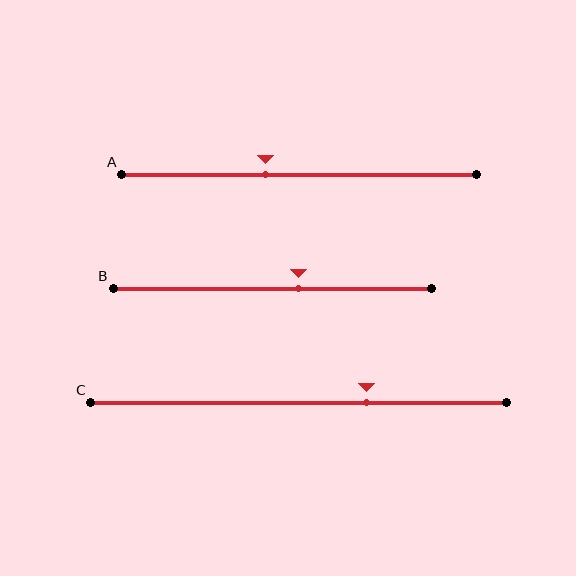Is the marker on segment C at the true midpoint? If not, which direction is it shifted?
No, the marker on segment C is shifted to the right by about 16% of the segment length.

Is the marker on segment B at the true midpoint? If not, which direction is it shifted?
No, the marker on segment B is shifted to the right by about 8% of the segment length.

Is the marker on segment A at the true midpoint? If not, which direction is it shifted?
No, the marker on segment A is shifted to the left by about 10% of the segment length.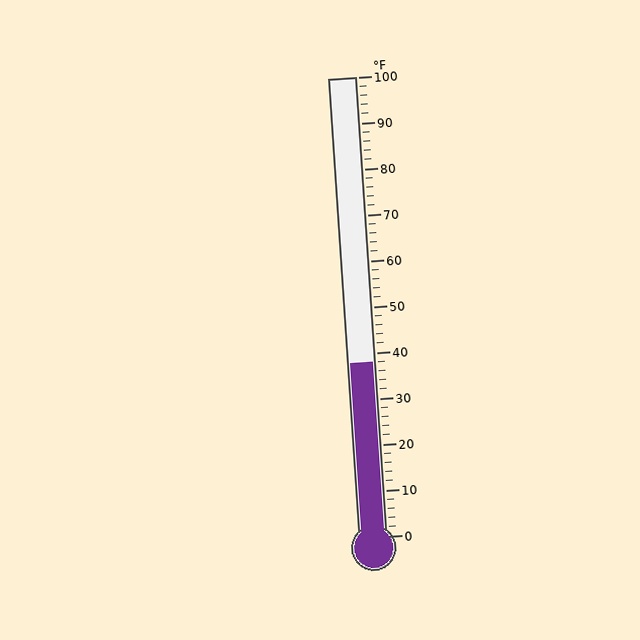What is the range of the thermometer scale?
The thermometer scale ranges from 0°F to 100°F.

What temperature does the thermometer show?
The thermometer shows approximately 38°F.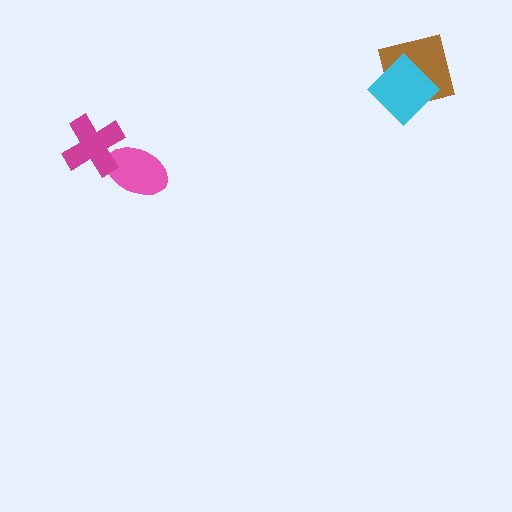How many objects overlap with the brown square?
1 object overlaps with the brown square.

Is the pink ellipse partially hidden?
Yes, it is partially covered by another shape.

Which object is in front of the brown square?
The cyan diamond is in front of the brown square.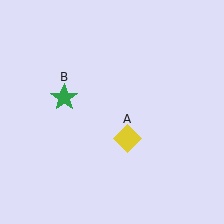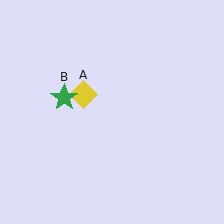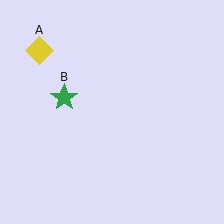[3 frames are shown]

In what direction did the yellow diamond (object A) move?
The yellow diamond (object A) moved up and to the left.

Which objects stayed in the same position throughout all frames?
Green star (object B) remained stationary.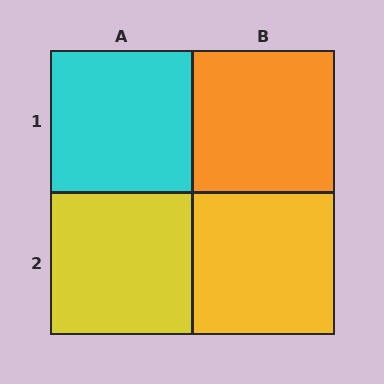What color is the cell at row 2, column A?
Yellow.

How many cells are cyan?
1 cell is cyan.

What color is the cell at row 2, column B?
Yellow.